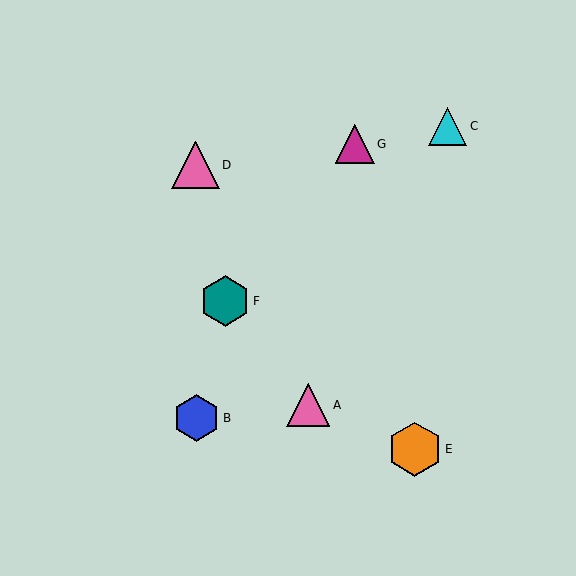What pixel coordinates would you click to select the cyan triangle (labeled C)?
Click at (447, 126) to select the cyan triangle C.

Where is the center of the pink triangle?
The center of the pink triangle is at (308, 405).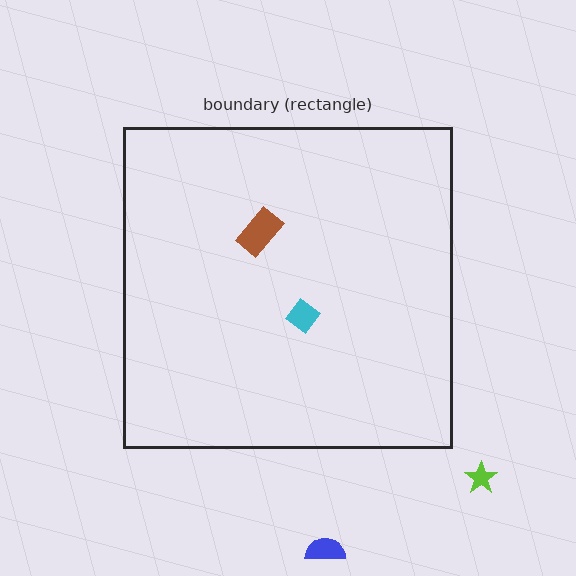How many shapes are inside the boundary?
2 inside, 2 outside.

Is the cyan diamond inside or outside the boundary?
Inside.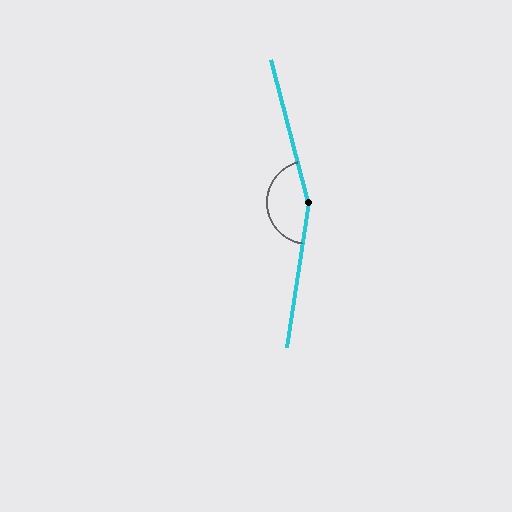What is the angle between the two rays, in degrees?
Approximately 157 degrees.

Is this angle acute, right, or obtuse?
It is obtuse.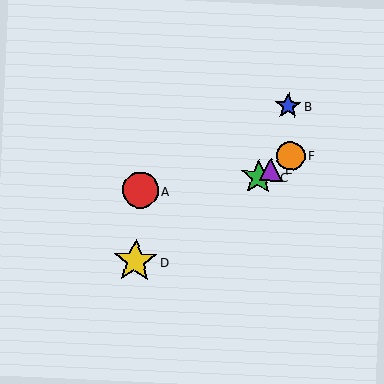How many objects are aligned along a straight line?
4 objects (C, D, E, F) are aligned along a straight line.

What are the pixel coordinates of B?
Object B is at (288, 106).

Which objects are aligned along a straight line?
Objects C, D, E, F are aligned along a straight line.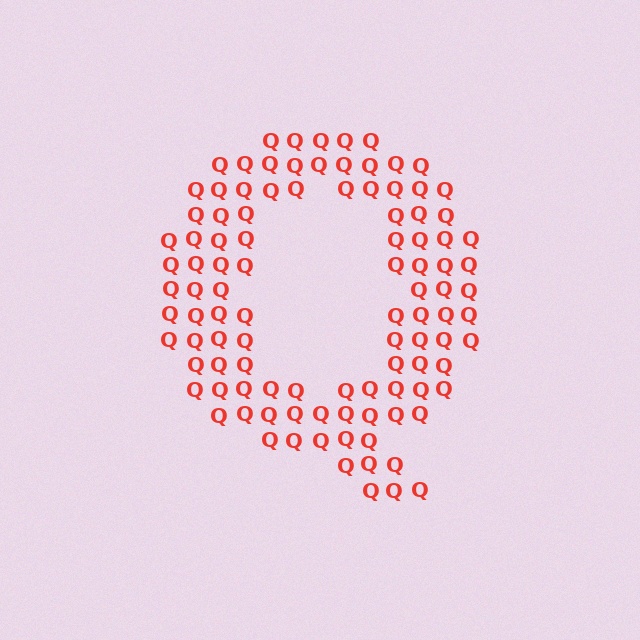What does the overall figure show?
The overall figure shows the letter Q.